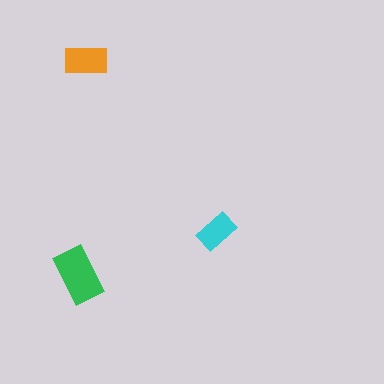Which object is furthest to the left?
The green rectangle is leftmost.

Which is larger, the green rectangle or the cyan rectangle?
The green one.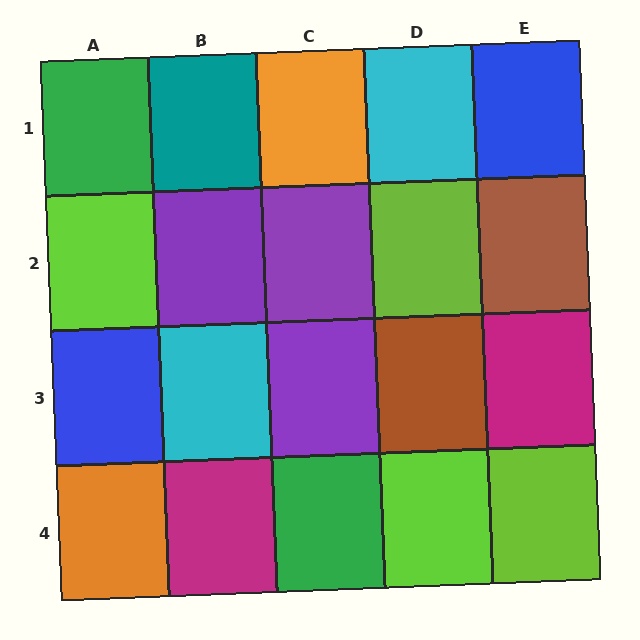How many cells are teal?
1 cell is teal.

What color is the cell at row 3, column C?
Purple.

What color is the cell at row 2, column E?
Brown.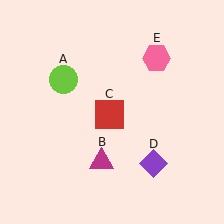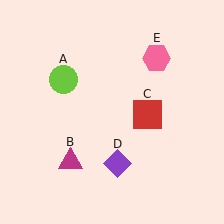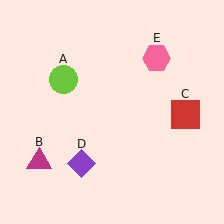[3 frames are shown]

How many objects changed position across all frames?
3 objects changed position: magenta triangle (object B), red square (object C), purple diamond (object D).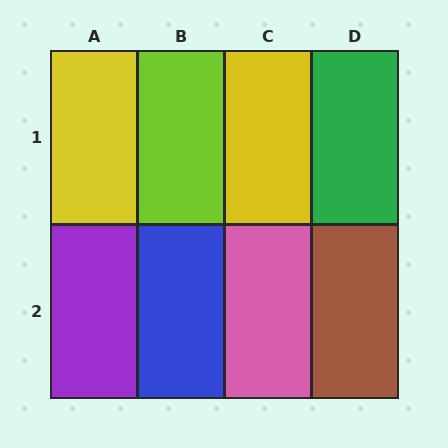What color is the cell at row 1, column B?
Lime.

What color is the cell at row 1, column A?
Yellow.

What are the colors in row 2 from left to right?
Purple, blue, pink, brown.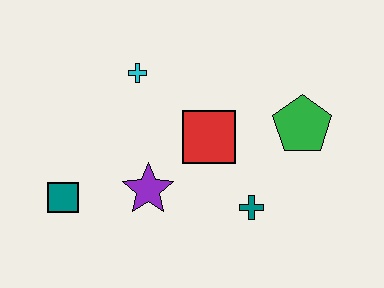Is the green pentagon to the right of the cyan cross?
Yes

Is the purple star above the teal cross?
Yes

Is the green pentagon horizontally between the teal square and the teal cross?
No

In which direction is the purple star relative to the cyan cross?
The purple star is below the cyan cross.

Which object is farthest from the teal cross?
The teal square is farthest from the teal cross.